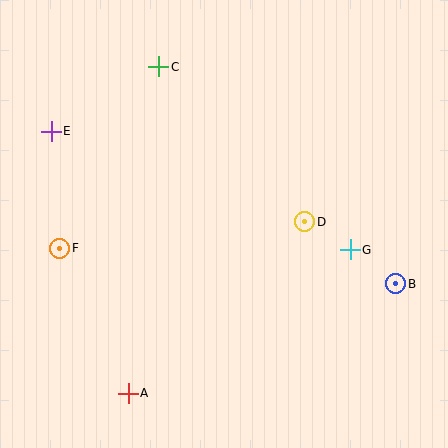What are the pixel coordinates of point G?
Point G is at (350, 250).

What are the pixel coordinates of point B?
Point B is at (396, 284).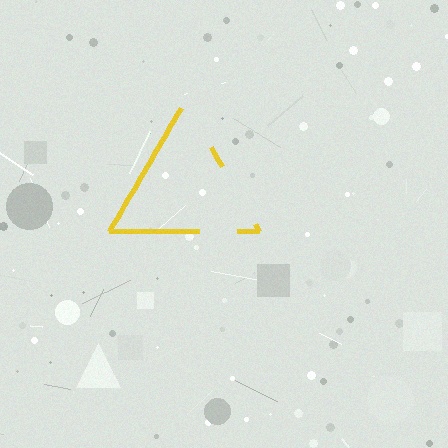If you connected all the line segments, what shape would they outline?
They would outline a triangle.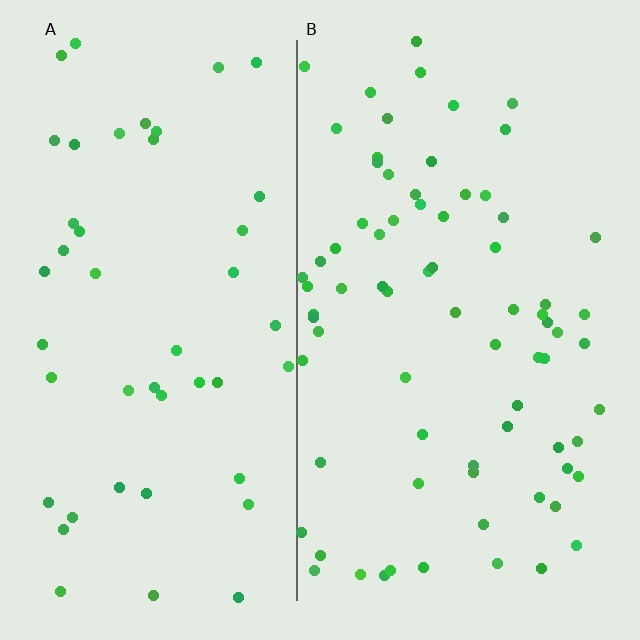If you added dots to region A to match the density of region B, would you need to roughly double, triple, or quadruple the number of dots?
Approximately double.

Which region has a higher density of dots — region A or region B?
B (the right).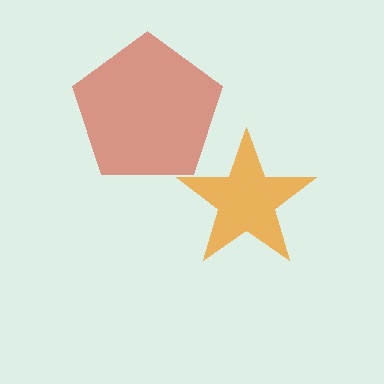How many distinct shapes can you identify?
There are 2 distinct shapes: a red pentagon, an orange star.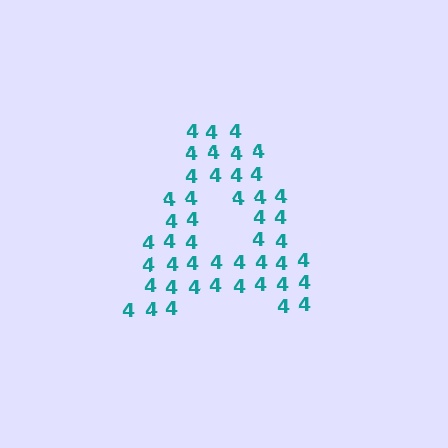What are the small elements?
The small elements are digit 4's.